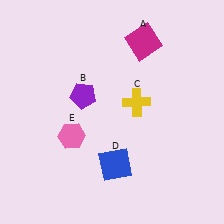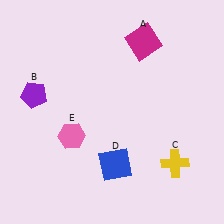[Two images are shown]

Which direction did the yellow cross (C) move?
The yellow cross (C) moved down.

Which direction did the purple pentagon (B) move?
The purple pentagon (B) moved left.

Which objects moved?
The objects that moved are: the purple pentagon (B), the yellow cross (C).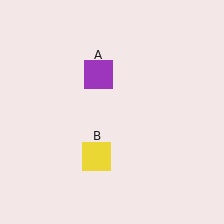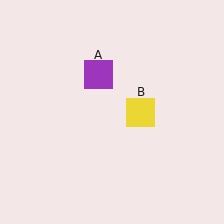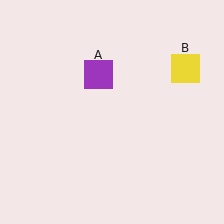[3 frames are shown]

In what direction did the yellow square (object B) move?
The yellow square (object B) moved up and to the right.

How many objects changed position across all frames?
1 object changed position: yellow square (object B).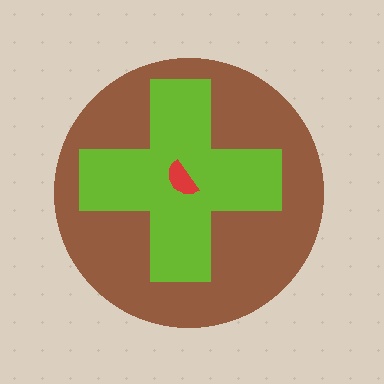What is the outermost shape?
The brown circle.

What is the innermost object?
The red semicircle.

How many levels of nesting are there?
3.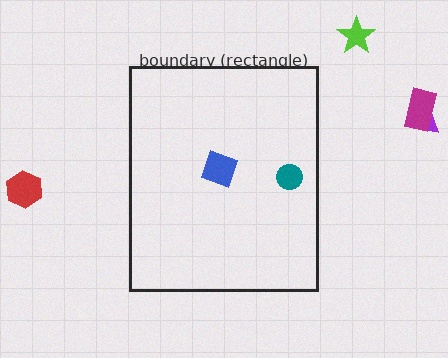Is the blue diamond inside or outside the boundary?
Inside.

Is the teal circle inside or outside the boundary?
Inside.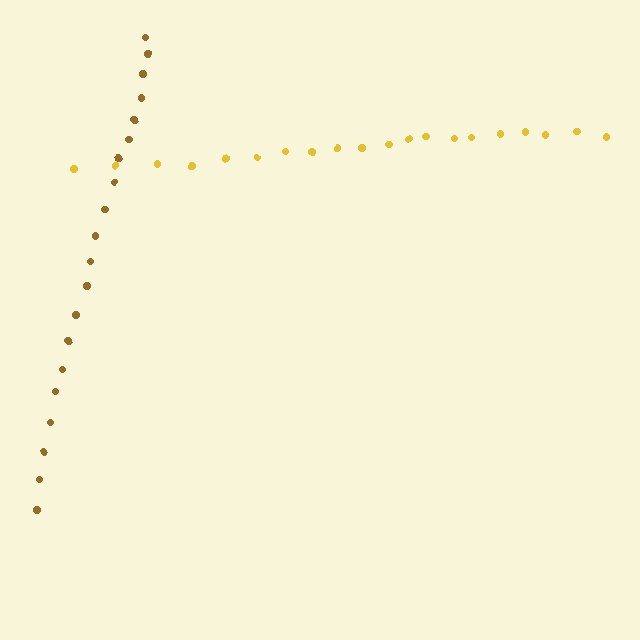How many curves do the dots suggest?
There are 2 distinct paths.